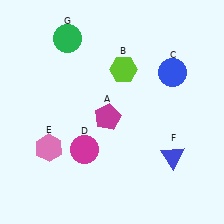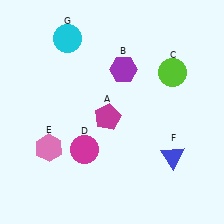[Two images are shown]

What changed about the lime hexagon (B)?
In Image 1, B is lime. In Image 2, it changed to purple.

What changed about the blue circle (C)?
In Image 1, C is blue. In Image 2, it changed to lime.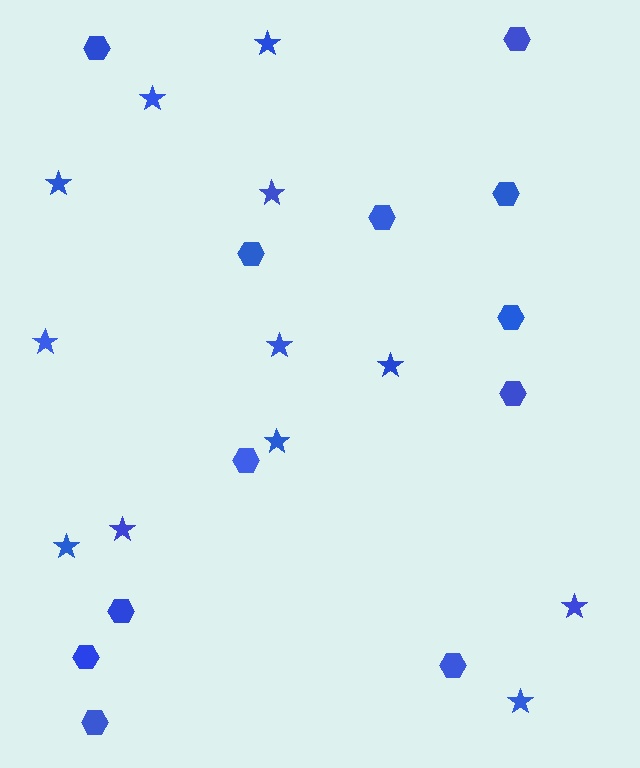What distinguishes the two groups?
There are 2 groups: one group of hexagons (12) and one group of stars (12).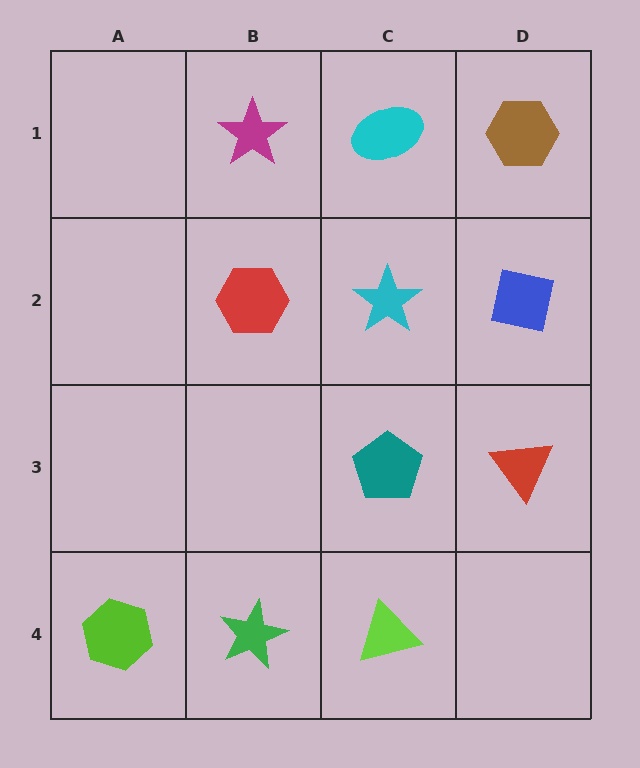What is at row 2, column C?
A cyan star.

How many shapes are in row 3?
2 shapes.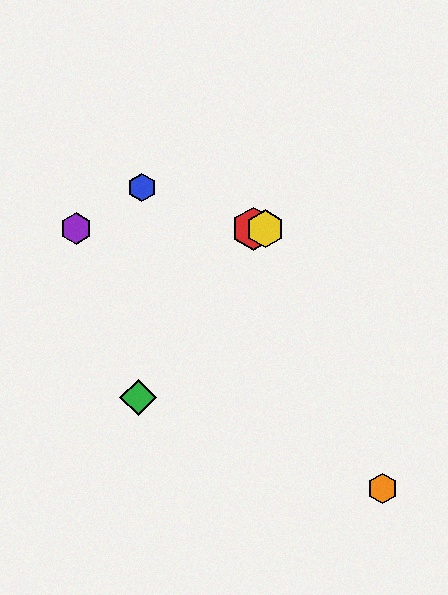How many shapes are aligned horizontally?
3 shapes (the red hexagon, the yellow hexagon, the purple hexagon) are aligned horizontally.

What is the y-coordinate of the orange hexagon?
The orange hexagon is at y≈488.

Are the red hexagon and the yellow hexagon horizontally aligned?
Yes, both are at y≈229.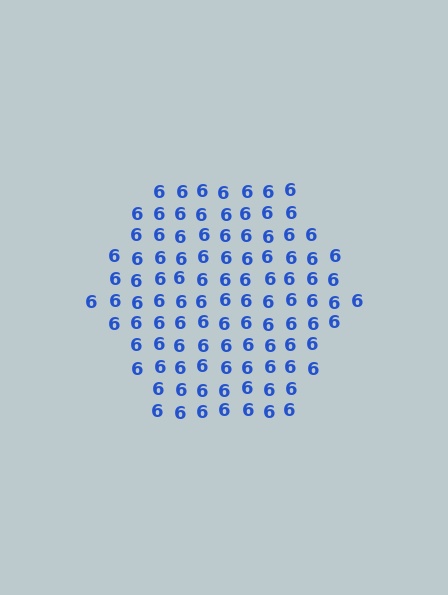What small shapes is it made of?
It is made of small digit 6's.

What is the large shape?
The large shape is a hexagon.